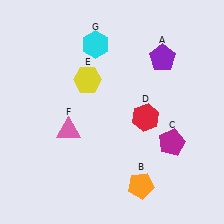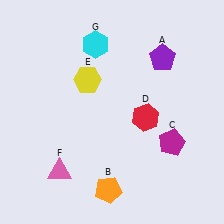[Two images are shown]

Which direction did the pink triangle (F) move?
The pink triangle (F) moved down.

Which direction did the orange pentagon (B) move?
The orange pentagon (B) moved left.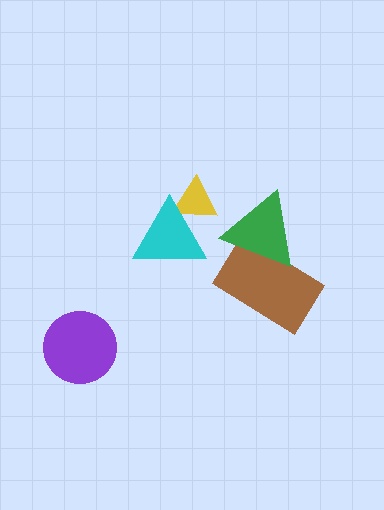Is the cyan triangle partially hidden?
No, no other shape covers it.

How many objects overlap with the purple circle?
0 objects overlap with the purple circle.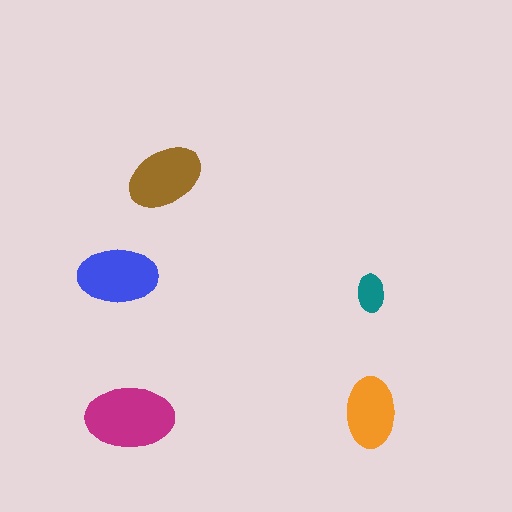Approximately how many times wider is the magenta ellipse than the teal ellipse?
About 2.5 times wider.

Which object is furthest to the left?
The blue ellipse is leftmost.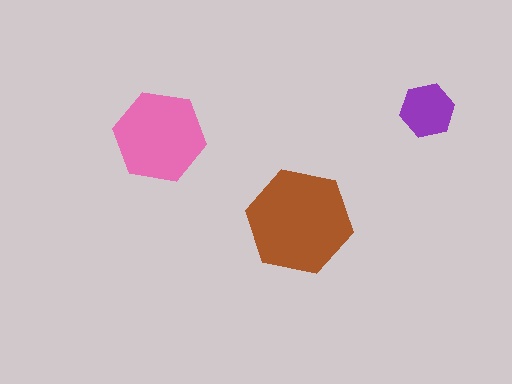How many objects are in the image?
There are 3 objects in the image.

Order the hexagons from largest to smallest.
the brown one, the pink one, the purple one.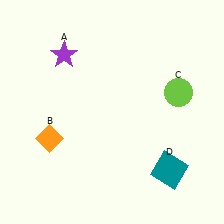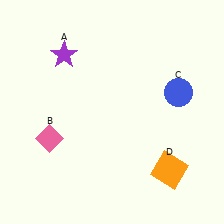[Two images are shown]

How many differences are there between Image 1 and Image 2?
There are 3 differences between the two images.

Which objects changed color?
B changed from orange to pink. C changed from lime to blue. D changed from teal to orange.